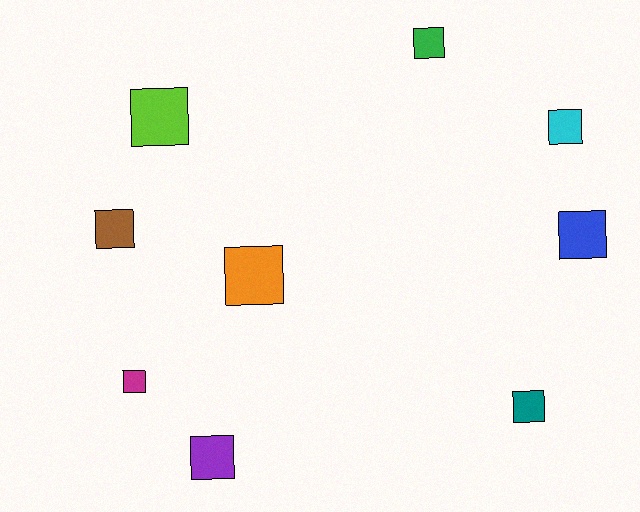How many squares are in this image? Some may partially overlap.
There are 9 squares.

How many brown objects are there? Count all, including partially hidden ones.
There is 1 brown object.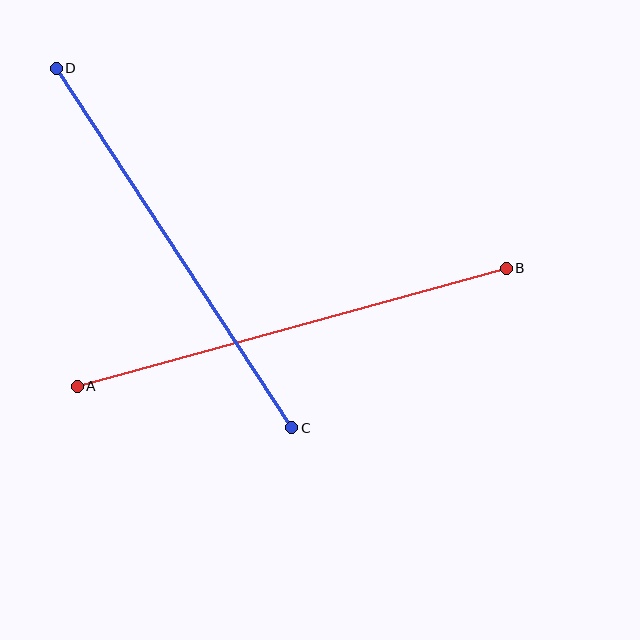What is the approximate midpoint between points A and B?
The midpoint is at approximately (292, 327) pixels.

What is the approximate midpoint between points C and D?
The midpoint is at approximately (174, 248) pixels.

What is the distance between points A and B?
The distance is approximately 445 pixels.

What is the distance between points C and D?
The distance is approximately 430 pixels.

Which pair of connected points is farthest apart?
Points A and B are farthest apart.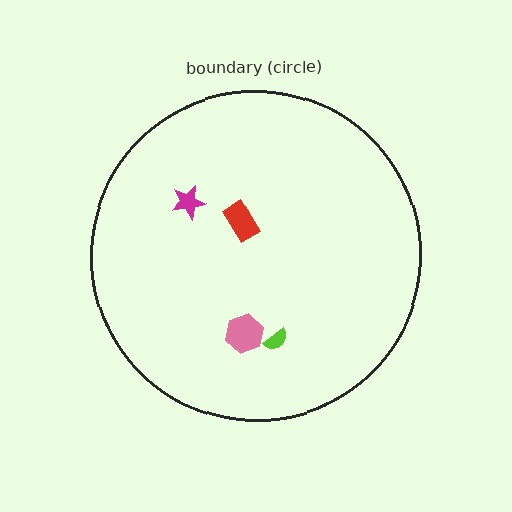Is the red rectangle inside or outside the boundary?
Inside.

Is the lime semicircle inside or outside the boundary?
Inside.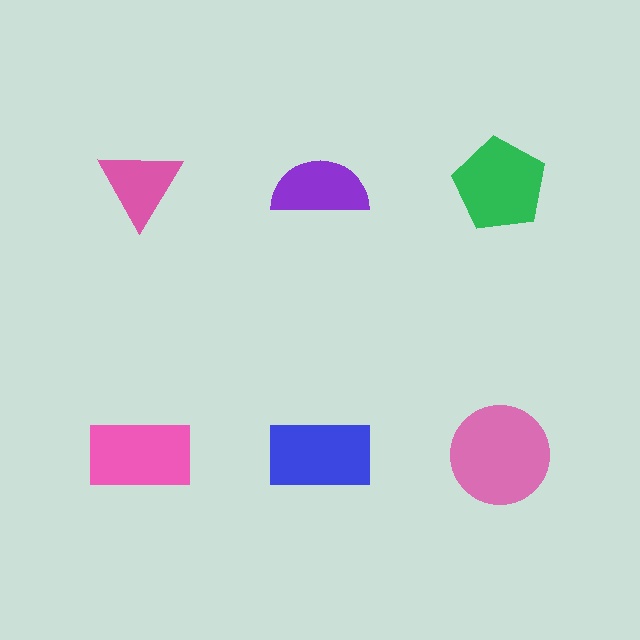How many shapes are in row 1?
3 shapes.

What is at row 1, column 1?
A pink triangle.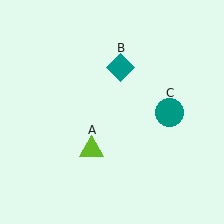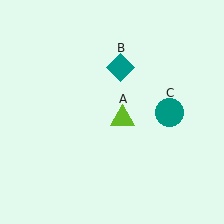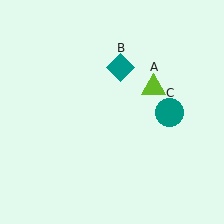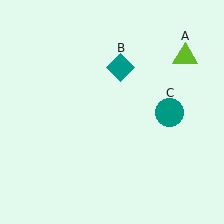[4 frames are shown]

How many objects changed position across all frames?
1 object changed position: lime triangle (object A).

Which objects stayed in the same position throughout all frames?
Teal diamond (object B) and teal circle (object C) remained stationary.